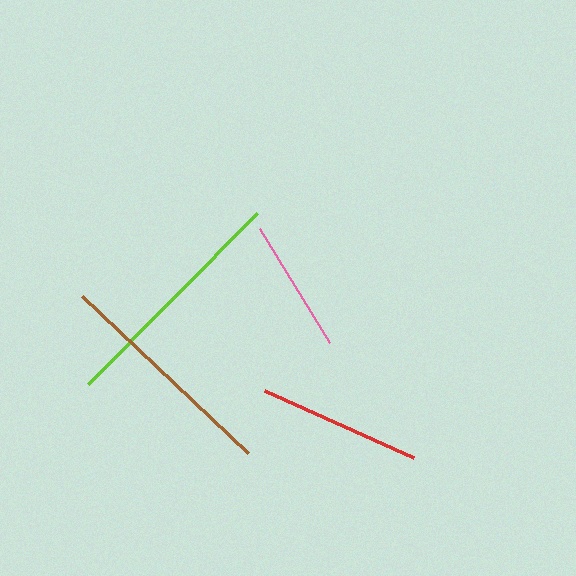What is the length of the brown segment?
The brown segment is approximately 228 pixels long.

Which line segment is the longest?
The lime line is the longest at approximately 240 pixels.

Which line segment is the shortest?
The pink line is the shortest at approximately 135 pixels.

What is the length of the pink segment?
The pink segment is approximately 135 pixels long.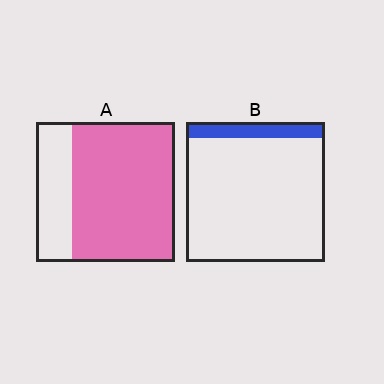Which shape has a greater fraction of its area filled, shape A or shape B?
Shape A.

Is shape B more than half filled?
No.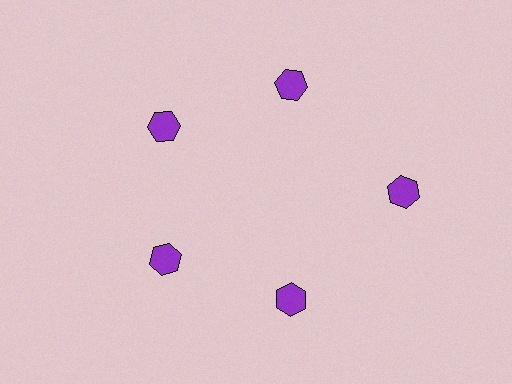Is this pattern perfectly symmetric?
No. The 5 purple hexagons are arranged in a ring, but one element near the 3 o'clock position is pushed outward from the center, breaking the 5-fold rotational symmetry.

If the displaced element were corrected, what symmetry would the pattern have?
It would have 5-fold rotational symmetry — the pattern would map onto itself every 72 degrees.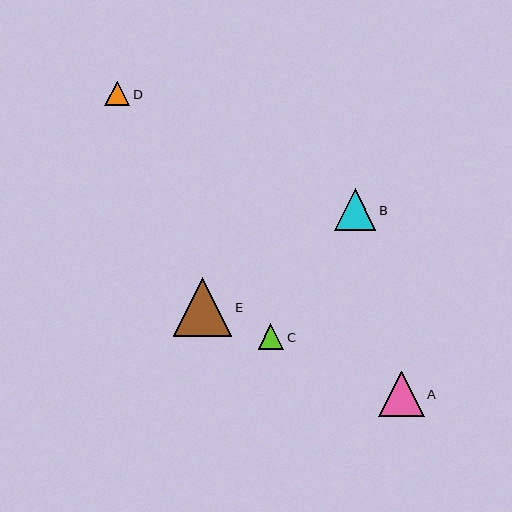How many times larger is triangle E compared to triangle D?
Triangle E is approximately 2.4 times the size of triangle D.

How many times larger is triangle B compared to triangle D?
Triangle B is approximately 1.7 times the size of triangle D.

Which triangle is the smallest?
Triangle D is the smallest with a size of approximately 25 pixels.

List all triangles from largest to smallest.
From largest to smallest: E, A, B, C, D.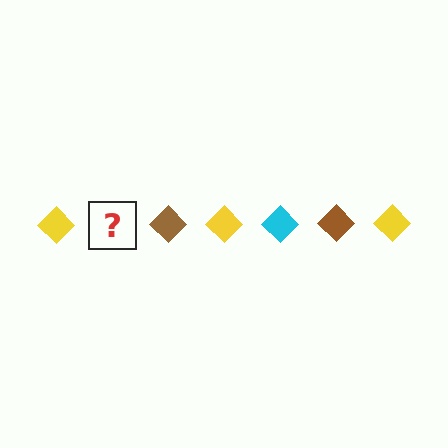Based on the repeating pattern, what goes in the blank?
The blank should be a cyan diamond.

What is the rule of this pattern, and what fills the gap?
The rule is that the pattern cycles through yellow, cyan, brown diamonds. The gap should be filled with a cyan diamond.